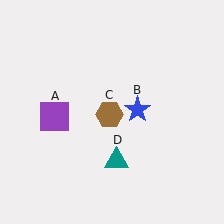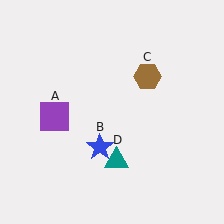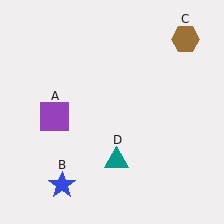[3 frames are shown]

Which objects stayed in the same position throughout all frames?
Purple square (object A) and teal triangle (object D) remained stationary.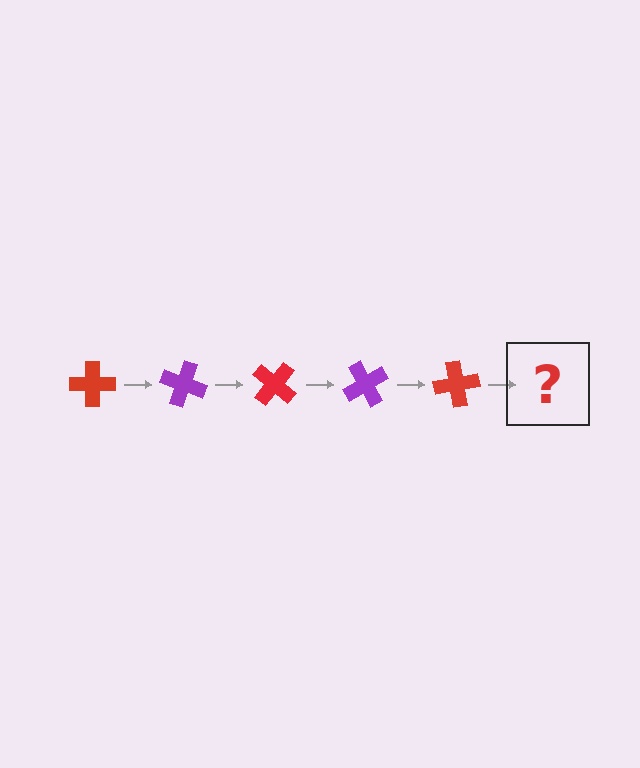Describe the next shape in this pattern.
It should be a purple cross, rotated 100 degrees from the start.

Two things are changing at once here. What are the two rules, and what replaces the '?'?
The two rules are that it rotates 20 degrees each step and the color cycles through red and purple. The '?' should be a purple cross, rotated 100 degrees from the start.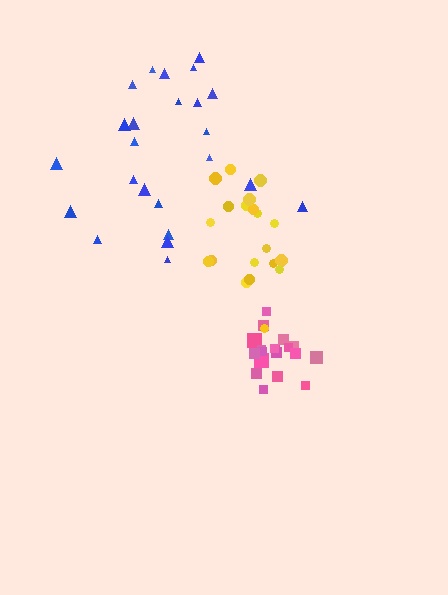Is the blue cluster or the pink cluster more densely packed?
Pink.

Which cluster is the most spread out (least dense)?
Blue.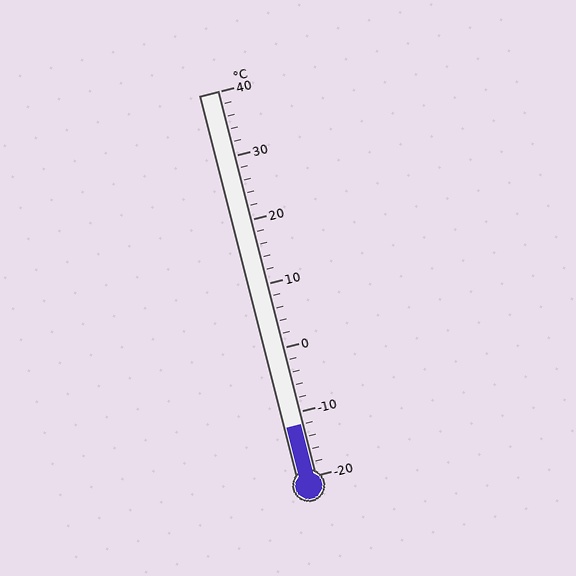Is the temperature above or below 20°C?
The temperature is below 20°C.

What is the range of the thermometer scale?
The thermometer scale ranges from -20°C to 40°C.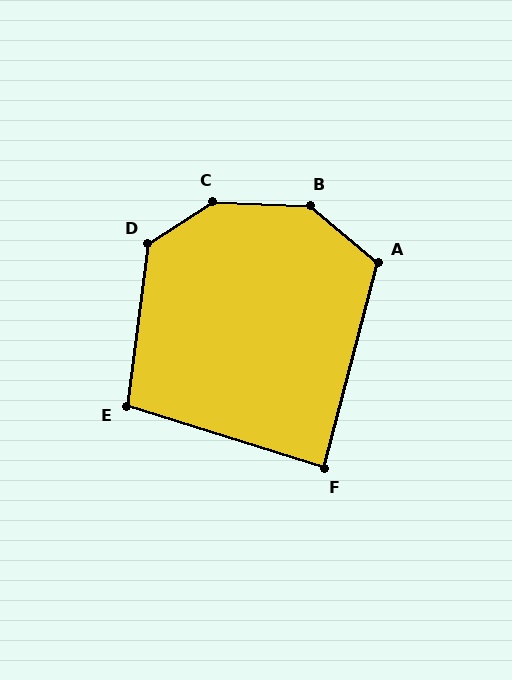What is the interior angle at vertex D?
Approximately 130 degrees (obtuse).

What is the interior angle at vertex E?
Approximately 100 degrees (obtuse).